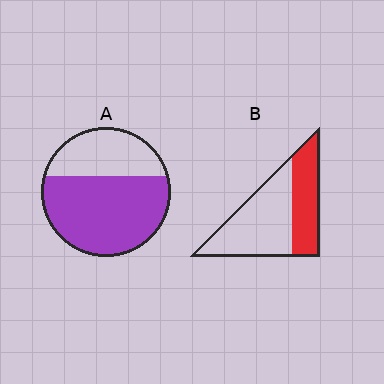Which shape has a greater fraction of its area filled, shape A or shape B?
Shape A.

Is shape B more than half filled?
No.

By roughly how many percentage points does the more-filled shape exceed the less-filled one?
By roughly 25 percentage points (A over B).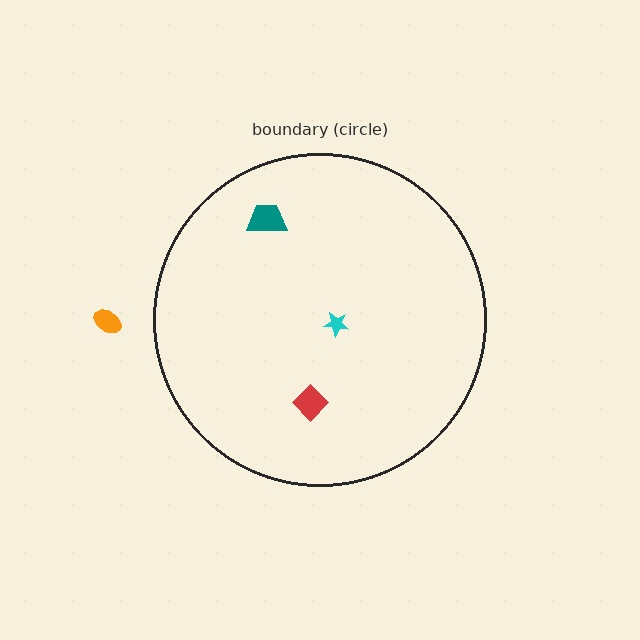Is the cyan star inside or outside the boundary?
Inside.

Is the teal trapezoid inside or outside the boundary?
Inside.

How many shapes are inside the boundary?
3 inside, 1 outside.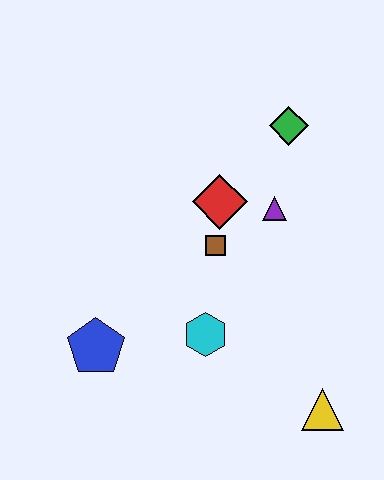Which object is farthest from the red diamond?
The yellow triangle is farthest from the red diamond.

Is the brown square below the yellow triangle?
No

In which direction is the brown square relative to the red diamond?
The brown square is below the red diamond.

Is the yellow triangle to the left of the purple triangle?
No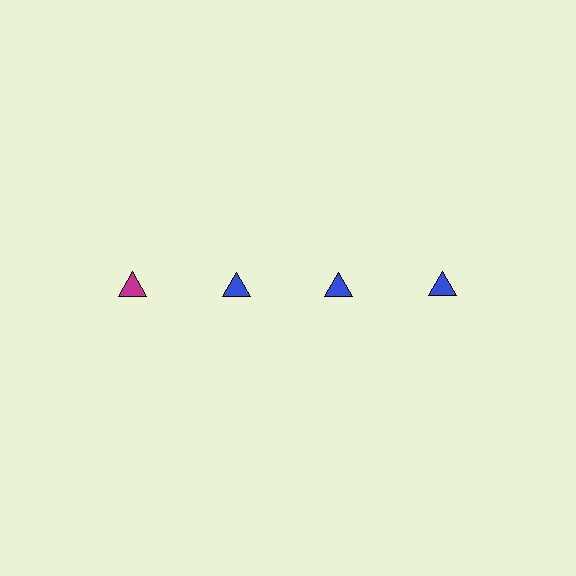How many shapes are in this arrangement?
There are 4 shapes arranged in a grid pattern.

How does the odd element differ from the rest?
It has a different color: magenta instead of blue.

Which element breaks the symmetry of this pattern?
The magenta triangle in the top row, leftmost column breaks the symmetry. All other shapes are blue triangles.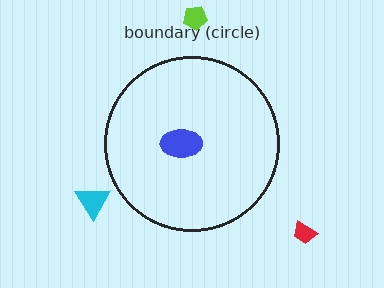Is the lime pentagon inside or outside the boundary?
Outside.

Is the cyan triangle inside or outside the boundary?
Outside.